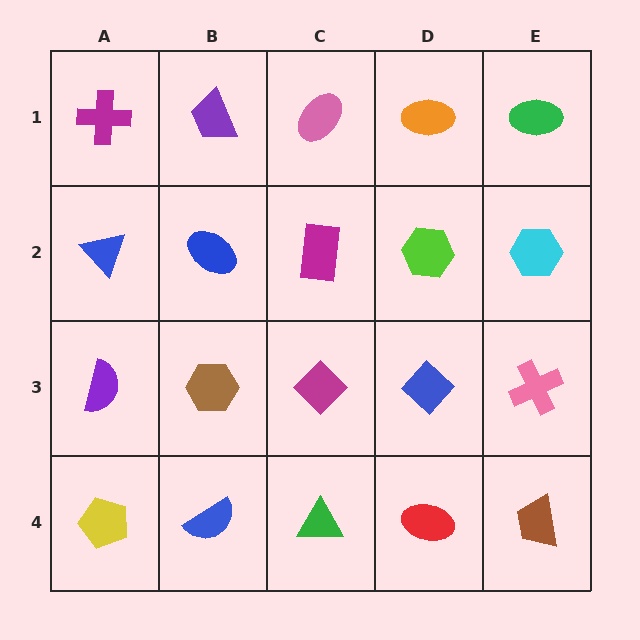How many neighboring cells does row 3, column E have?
3.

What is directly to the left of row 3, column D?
A magenta diamond.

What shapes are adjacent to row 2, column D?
An orange ellipse (row 1, column D), a blue diamond (row 3, column D), a magenta rectangle (row 2, column C), a cyan hexagon (row 2, column E).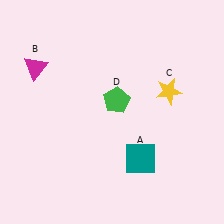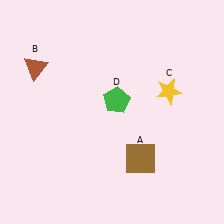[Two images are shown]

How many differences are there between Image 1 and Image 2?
There are 2 differences between the two images.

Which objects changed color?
A changed from teal to brown. B changed from magenta to brown.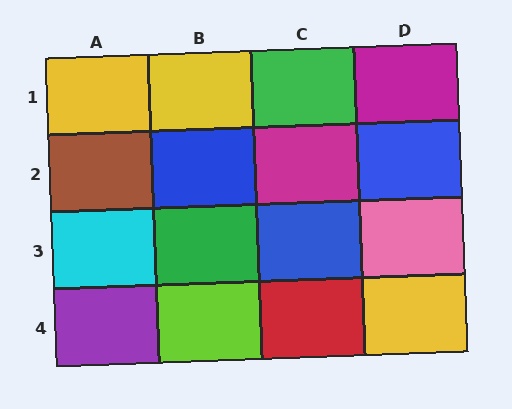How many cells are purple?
1 cell is purple.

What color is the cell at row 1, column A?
Yellow.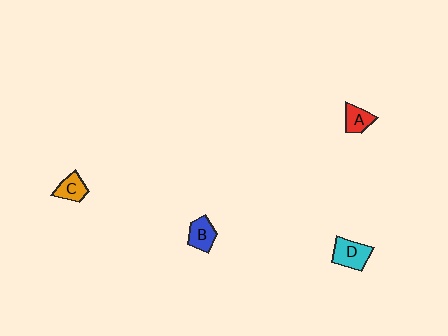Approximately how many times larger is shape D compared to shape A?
Approximately 1.4 times.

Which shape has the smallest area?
Shape A (red).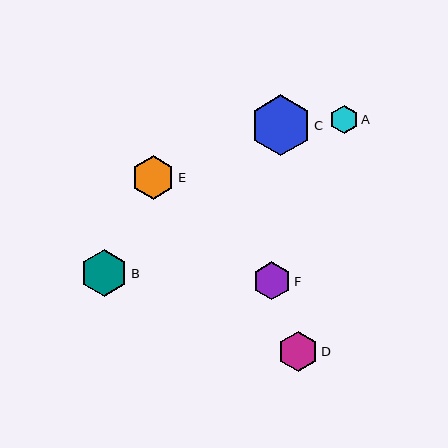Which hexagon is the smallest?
Hexagon A is the smallest with a size of approximately 28 pixels.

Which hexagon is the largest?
Hexagon C is the largest with a size of approximately 61 pixels.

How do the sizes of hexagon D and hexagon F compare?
Hexagon D and hexagon F are approximately the same size.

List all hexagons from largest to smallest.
From largest to smallest: C, B, E, D, F, A.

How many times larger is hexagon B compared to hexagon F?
Hexagon B is approximately 1.2 times the size of hexagon F.